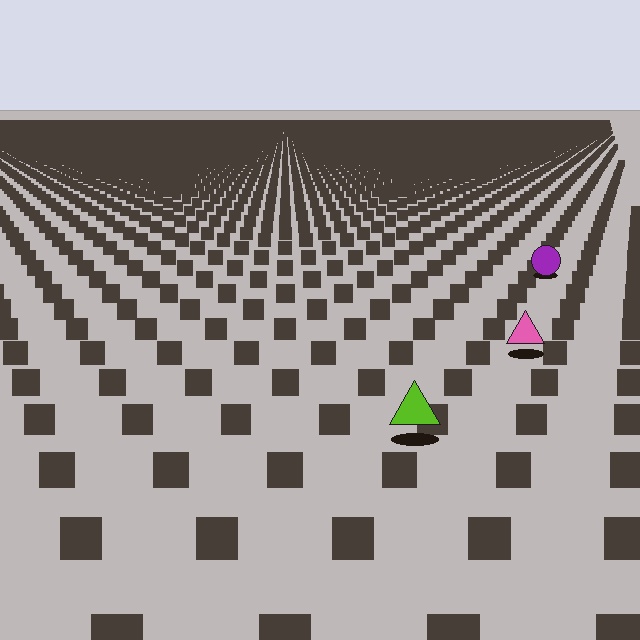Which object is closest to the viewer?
The lime triangle is closest. The texture marks near it are larger and more spread out.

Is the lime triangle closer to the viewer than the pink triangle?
Yes. The lime triangle is closer — you can tell from the texture gradient: the ground texture is coarser near it.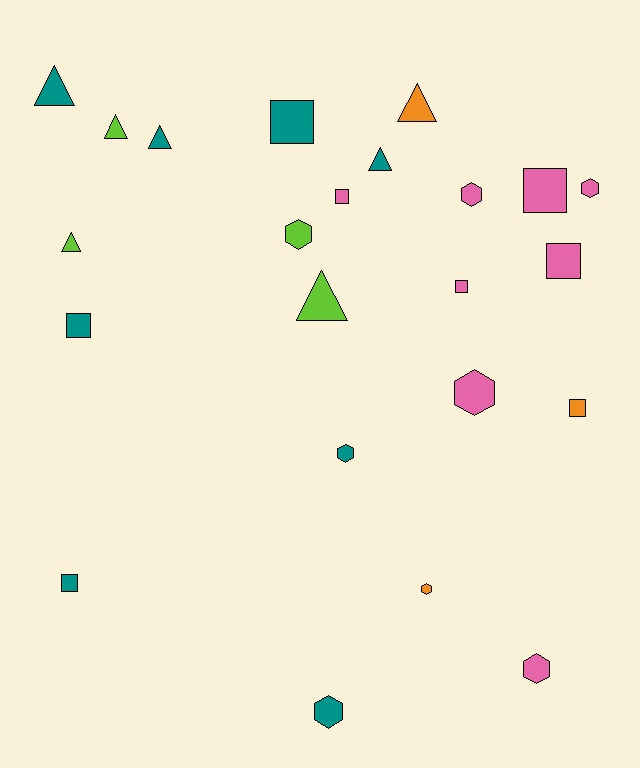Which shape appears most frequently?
Hexagon, with 8 objects.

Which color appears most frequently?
Teal, with 8 objects.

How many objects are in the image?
There are 23 objects.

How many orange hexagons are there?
There is 1 orange hexagon.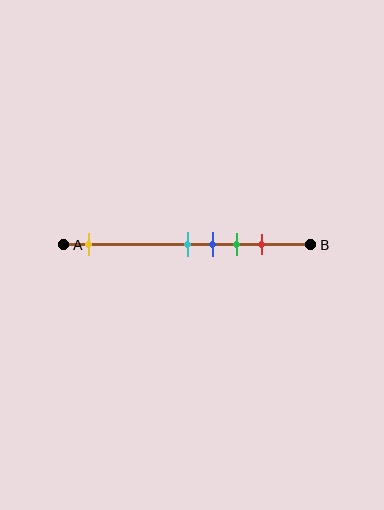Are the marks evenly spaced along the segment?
No, the marks are not evenly spaced.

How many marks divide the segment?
There are 5 marks dividing the segment.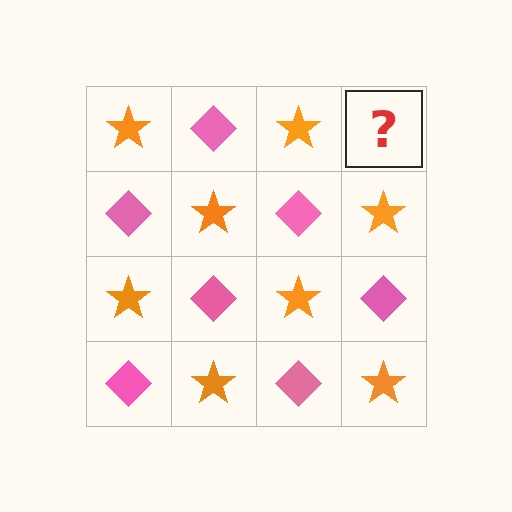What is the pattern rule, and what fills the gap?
The rule is that it alternates orange star and pink diamond in a checkerboard pattern. The gap should be filled with a pink diamond.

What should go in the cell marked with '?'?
The missing cell should contain a pink diamond.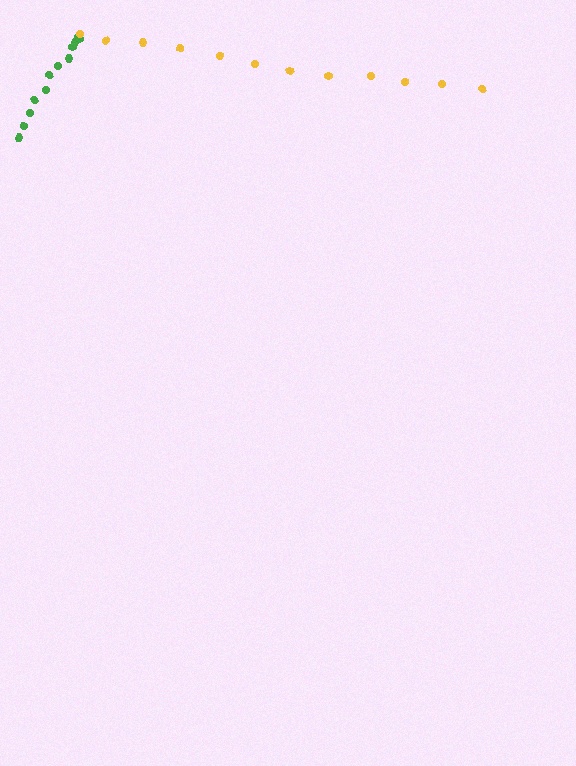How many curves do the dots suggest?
There are 2 distinct paths.